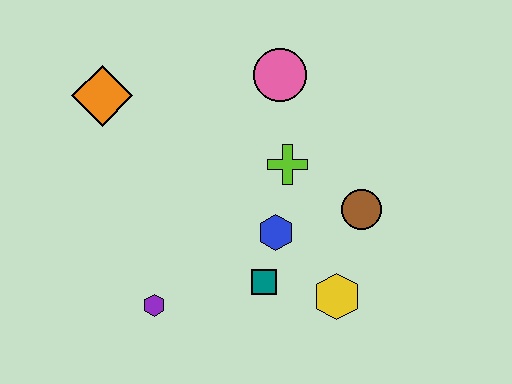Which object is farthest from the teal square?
The orange diamond is farthest from the teal square.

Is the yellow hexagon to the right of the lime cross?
Yes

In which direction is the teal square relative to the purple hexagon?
The teal square is to the right of the purple hexagon.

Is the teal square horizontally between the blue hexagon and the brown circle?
No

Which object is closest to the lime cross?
The blue hexagon is closest to the lime cross.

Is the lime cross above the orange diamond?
No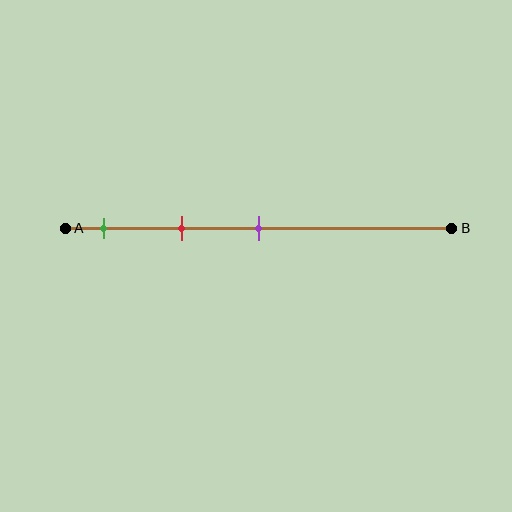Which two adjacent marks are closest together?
The green and red marks are the closest adjacent pair.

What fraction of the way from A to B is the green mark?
The green mark is approximately 10% (0.1) of the way from A to B.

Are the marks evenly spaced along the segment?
Yes, the marks are approximately evenly spaced.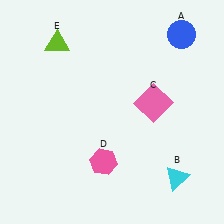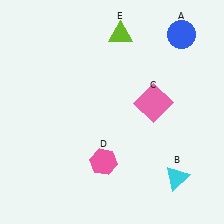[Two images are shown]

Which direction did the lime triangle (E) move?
The lime triangle (E) moved right.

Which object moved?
The lime triangle (E) moved right.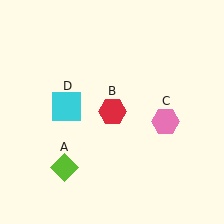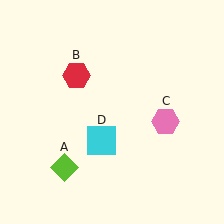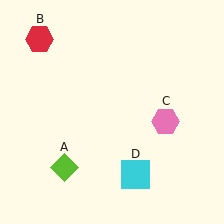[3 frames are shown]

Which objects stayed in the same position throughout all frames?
Lime diamond (object A) and pink hexagon (object C) remained stationary.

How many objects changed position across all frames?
2 objects changed position: red hexagon (object B), cyan square (object D).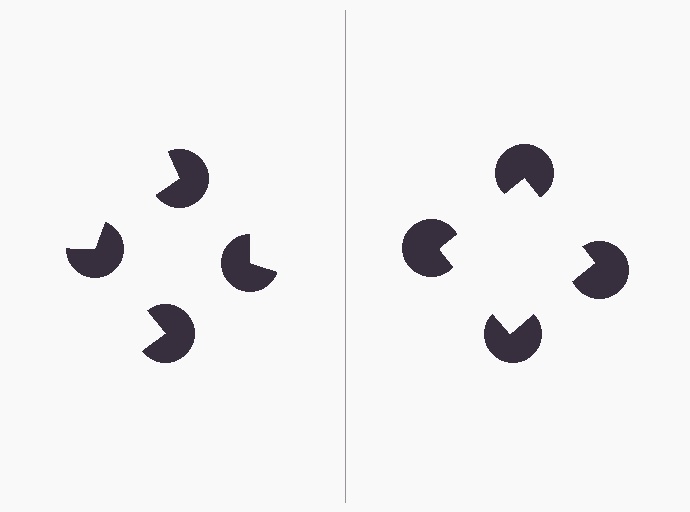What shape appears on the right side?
An illusory square.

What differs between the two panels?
The pac-man discs are positioned identically on both sides; only the wedge orientations differ. On the right they align to a square; on the left they are misaligned.